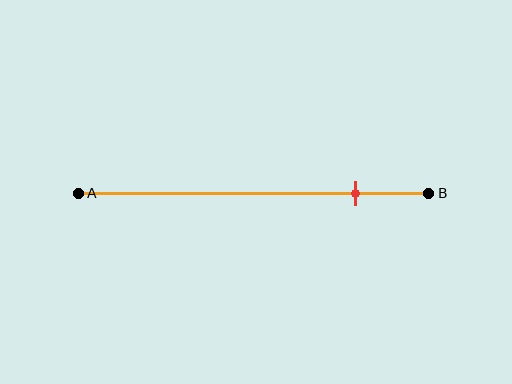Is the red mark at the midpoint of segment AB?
No, the mark is at about 80% from A, not at the 50% midpoint.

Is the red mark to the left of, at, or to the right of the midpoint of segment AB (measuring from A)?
The red mark is to the right of the midpoint of segment AB.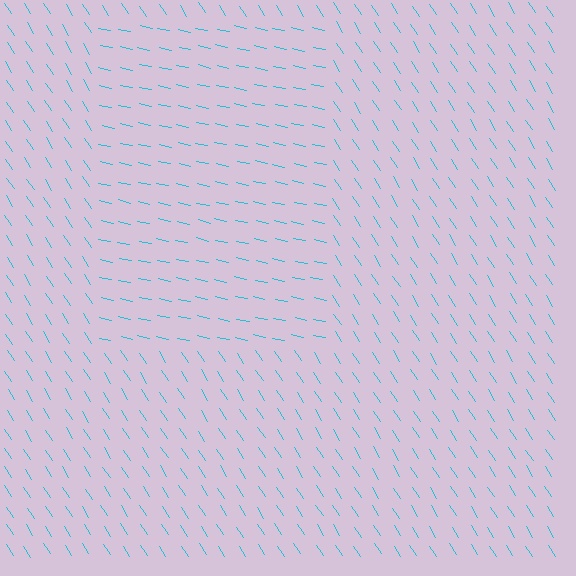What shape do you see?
I see a rectangle.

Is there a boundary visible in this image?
Yes, there is a texture boundary formed by a change in line orientation.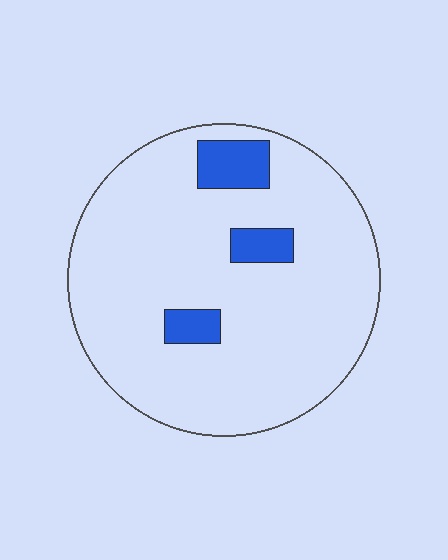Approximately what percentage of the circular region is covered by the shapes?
Approximately 10%.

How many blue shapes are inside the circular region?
3.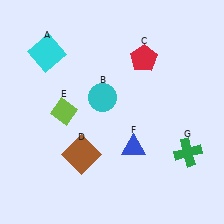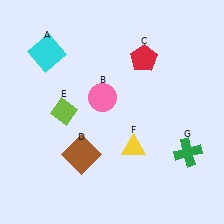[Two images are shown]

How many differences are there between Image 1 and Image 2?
There are 2 differences between the two images.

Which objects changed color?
B changed from cyan to pink. F changed from blue to yellow.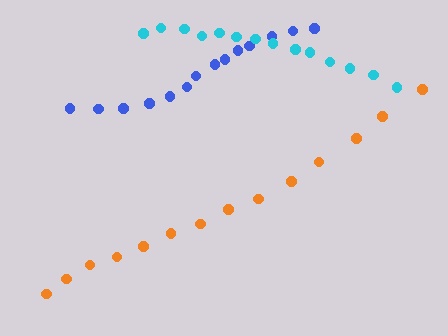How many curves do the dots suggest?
There are 3 distinct paths.